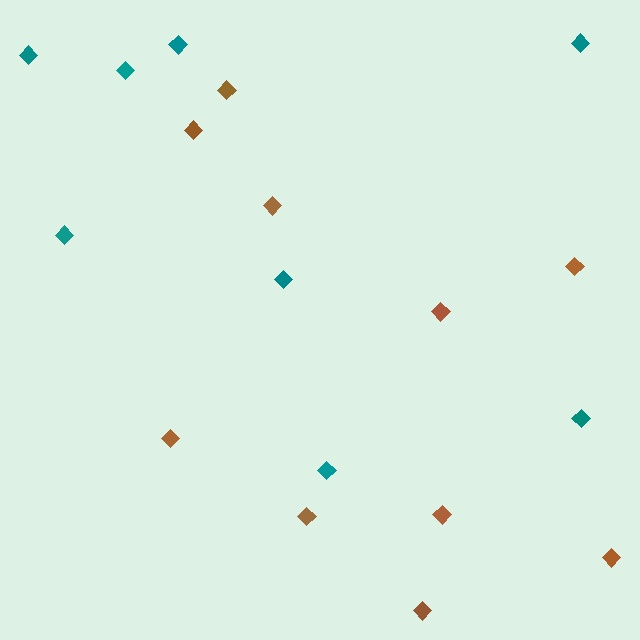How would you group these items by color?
There are 2 groups: one group of brown diamonds (10) and one group of teal diamonds (8).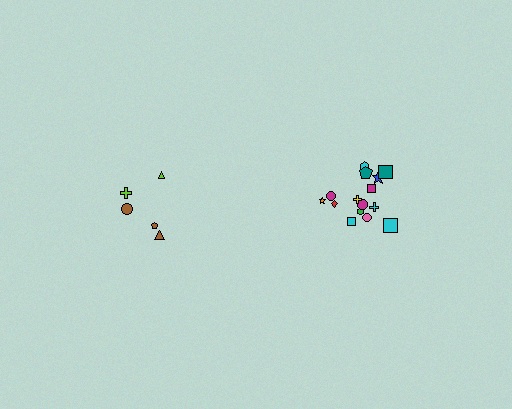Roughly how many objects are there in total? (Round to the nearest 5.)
Roughly 20 objects in total.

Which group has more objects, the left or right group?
The right group.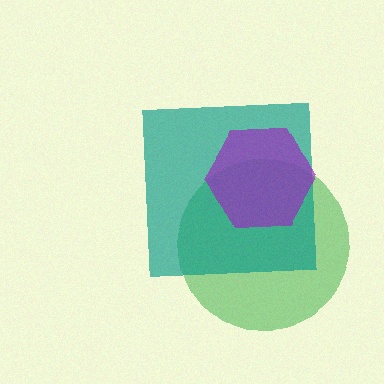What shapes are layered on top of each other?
The layered shapes are: a green circle, a teal square, a purple hexagon.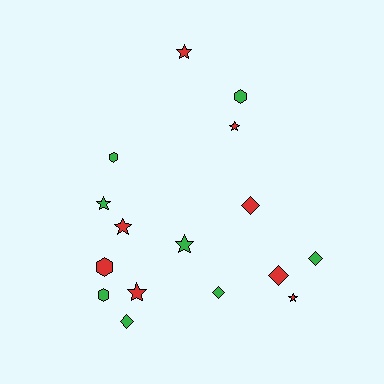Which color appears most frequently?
Green, with 8 objects.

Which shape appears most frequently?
Star, with 7 objects.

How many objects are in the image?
There are 16 objects.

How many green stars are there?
There are 2 green stars.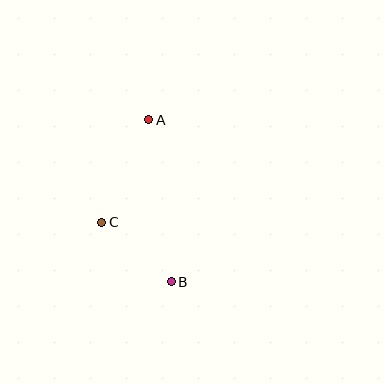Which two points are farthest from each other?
Points A and B are farthest from each other.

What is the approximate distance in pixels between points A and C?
The distance between A and C is approximately 113 pixels.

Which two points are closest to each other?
Points B and C are closest to each other.